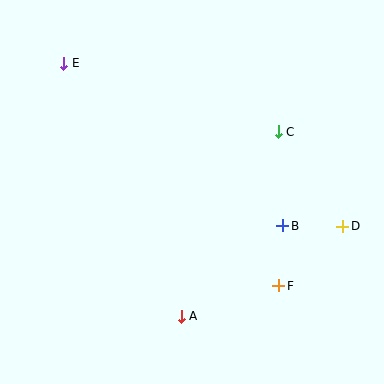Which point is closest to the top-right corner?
Point C is closest to the top-right corner.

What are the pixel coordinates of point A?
Point A is at (181, 316).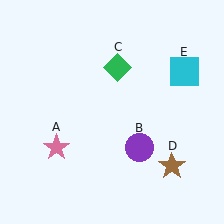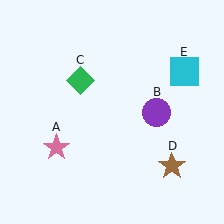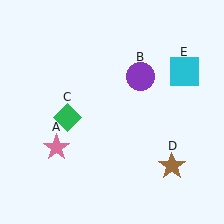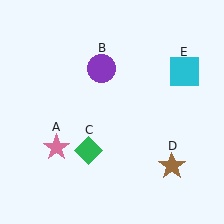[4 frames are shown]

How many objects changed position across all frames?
2 objects changed position: purple circle (object B), green diamond (object C).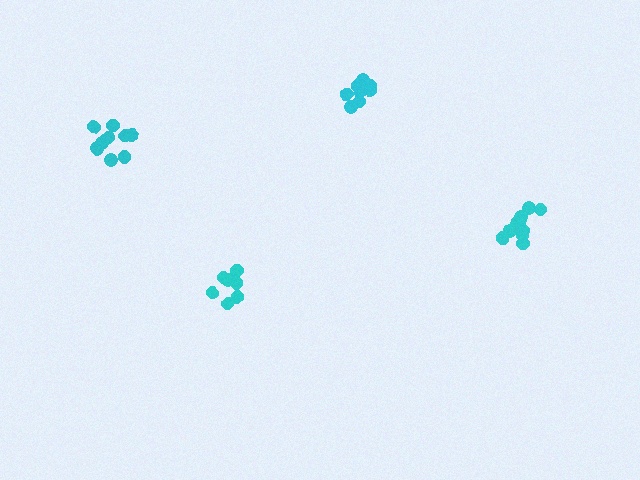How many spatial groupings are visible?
There are 4 spatial groupings.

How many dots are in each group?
Group 1: 8 dots, Group 2: 8 dots, Group 3: 9 dots, Group 4: 10 dots (35 total).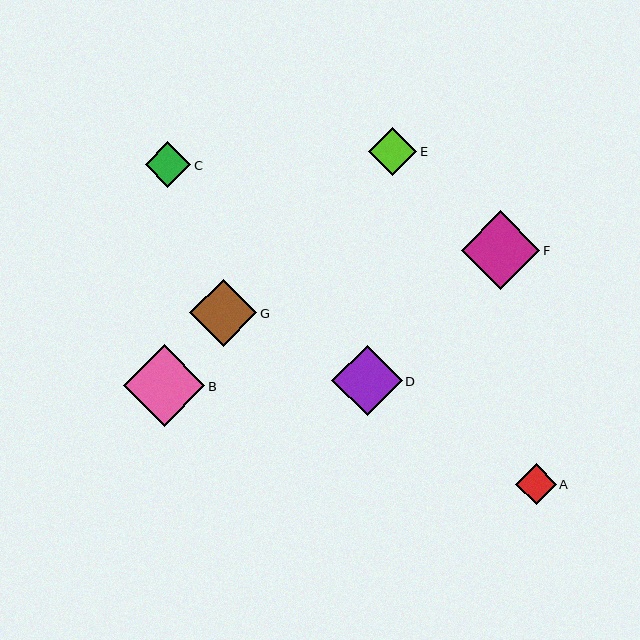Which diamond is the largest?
Diamond B is the largest with a size of approximately 82 pixels.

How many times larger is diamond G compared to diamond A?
Diamond G is approximately 1.6 times the size of diamond A.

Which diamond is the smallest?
Diamond A is the smallest with a size of approximately 41 pixels.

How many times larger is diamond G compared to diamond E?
Diamond G is approximately 1.4 times the size of diamond E.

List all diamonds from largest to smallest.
From largest to smallest: B, F, D, G, E, C, A.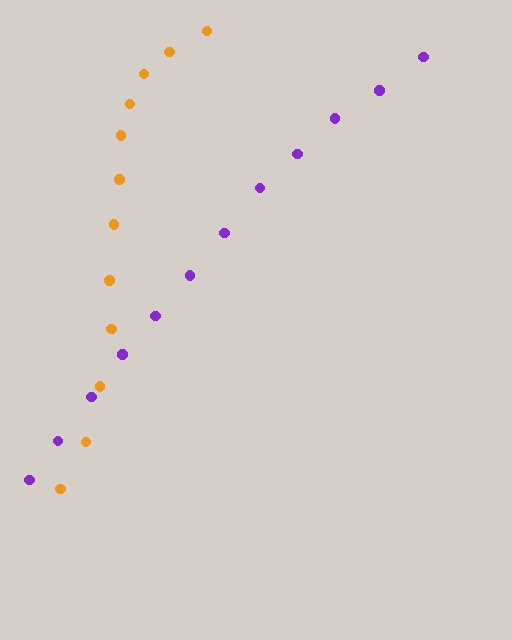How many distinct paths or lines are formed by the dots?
There are 2 distinct paths.